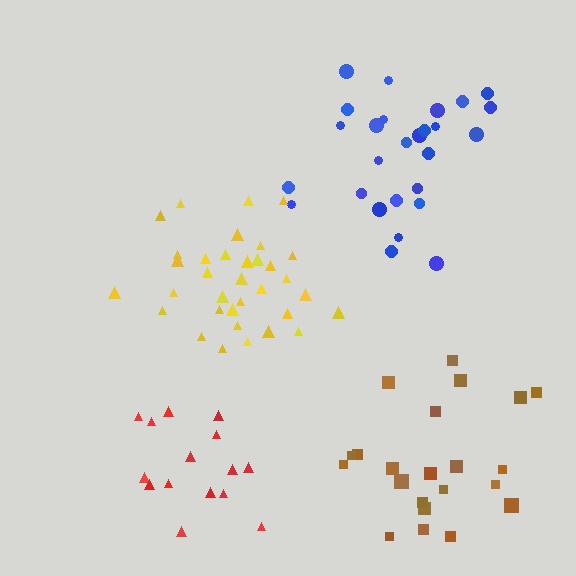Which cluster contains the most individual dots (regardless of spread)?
Yellow (35).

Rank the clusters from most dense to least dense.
yellow, blue, red, brown.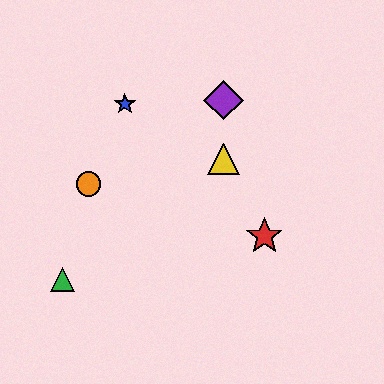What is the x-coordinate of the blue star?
The blue star is at x≈125.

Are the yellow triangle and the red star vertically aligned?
No, the yellow triangle is at x≈224 and the red star is at x≈264.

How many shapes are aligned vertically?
2 shapes (the yellow triangle, the purple diamond) are aligned vertically.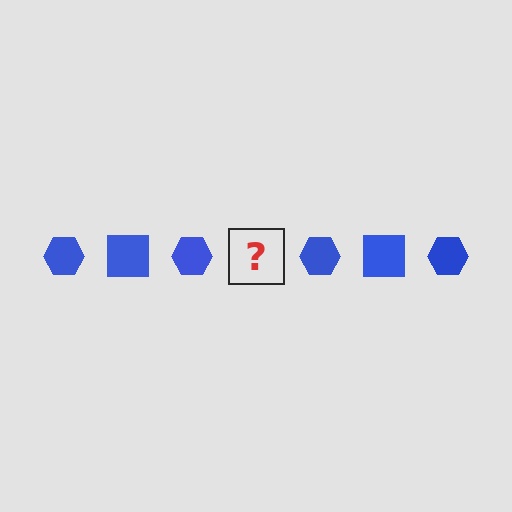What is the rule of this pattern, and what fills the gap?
The rule is that the pattern cycles through hexagon, square shapes in blue. The gap should be filled with a blue square.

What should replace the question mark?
The question mark should be replaced with a blue square.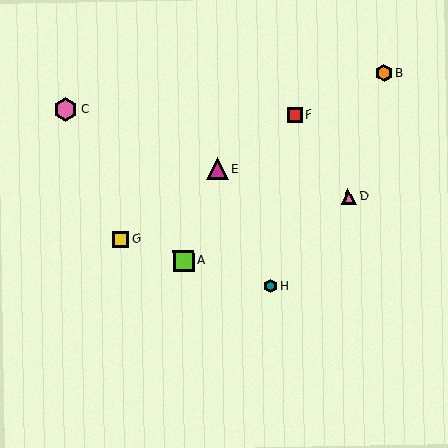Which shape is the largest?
The pink hexagon (labeled C) is the largest.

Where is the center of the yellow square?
The center of the yellow square is at (121, 239).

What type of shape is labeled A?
Shape A is a lime square.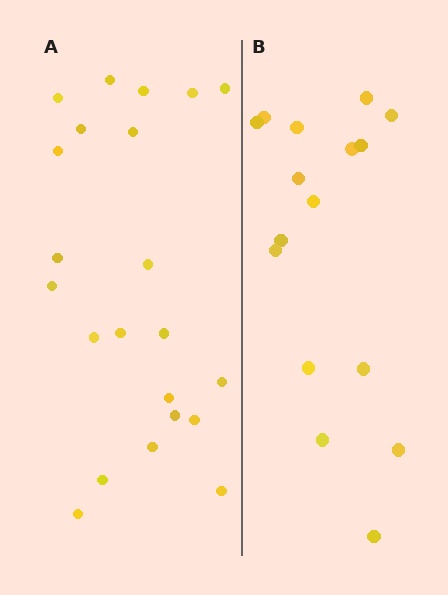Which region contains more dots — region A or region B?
Region A (the left region) has more dots.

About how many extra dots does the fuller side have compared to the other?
Region A has about 6 more dots than region B.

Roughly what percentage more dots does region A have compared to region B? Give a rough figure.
About 40% more.